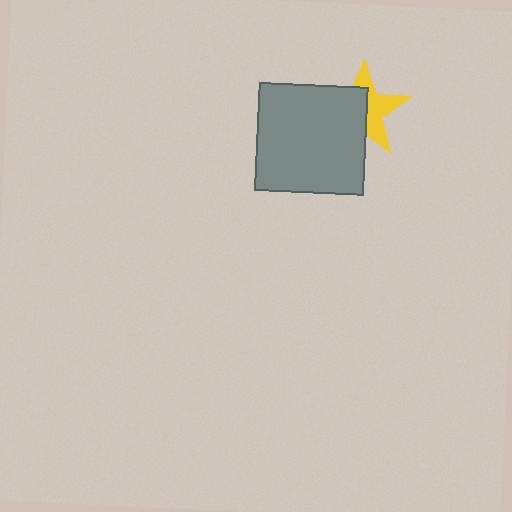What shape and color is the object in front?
The object in front is a gray square.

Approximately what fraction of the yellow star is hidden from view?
Roughly 53% of the yellow star is hidden behind the gray square.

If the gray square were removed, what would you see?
You would see the complete yellow star.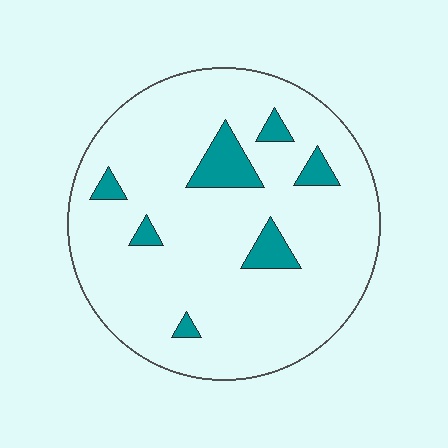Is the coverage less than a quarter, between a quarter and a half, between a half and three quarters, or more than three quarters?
Less than a quarter.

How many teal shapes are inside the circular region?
7.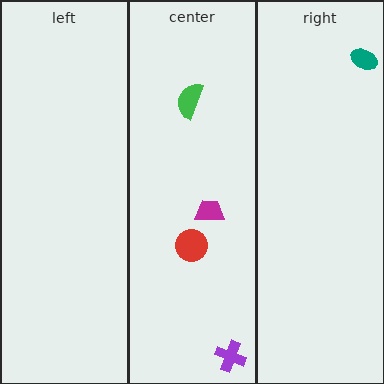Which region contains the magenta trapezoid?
The center region.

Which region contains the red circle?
The center region.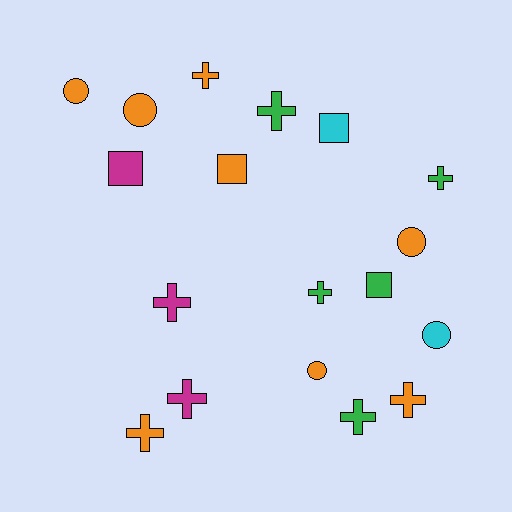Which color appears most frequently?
Orange, with 8 objects.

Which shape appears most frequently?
Cross, with 9 objects.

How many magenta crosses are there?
There are 2 magenta crosses.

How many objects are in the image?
There are 18 objects.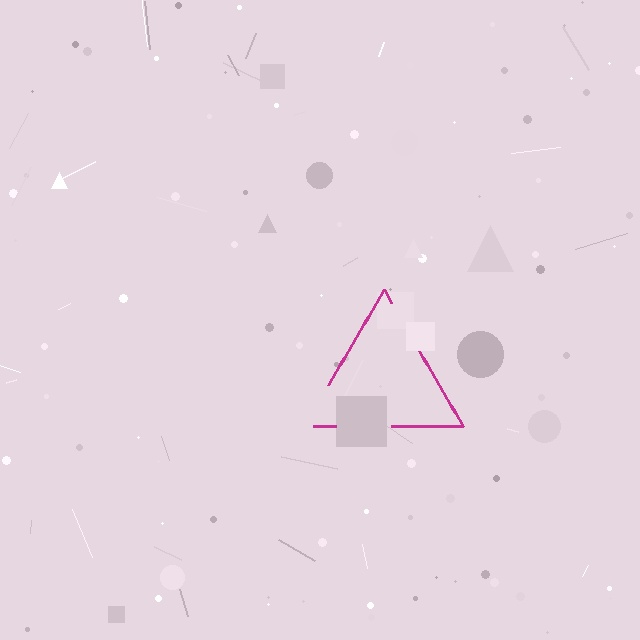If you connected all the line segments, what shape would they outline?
They would outline a triangle.